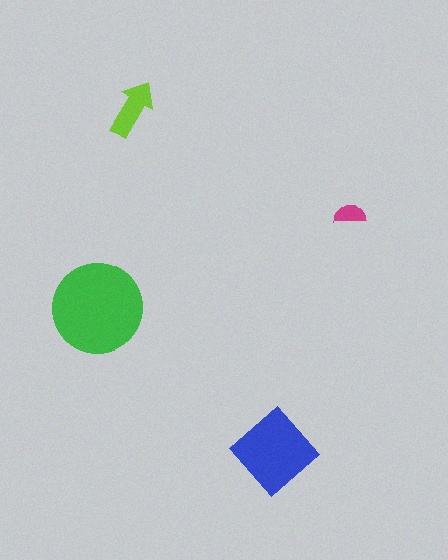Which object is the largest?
The green circle.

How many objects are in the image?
There are 4 objects in the image.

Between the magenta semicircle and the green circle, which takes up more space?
The green circle.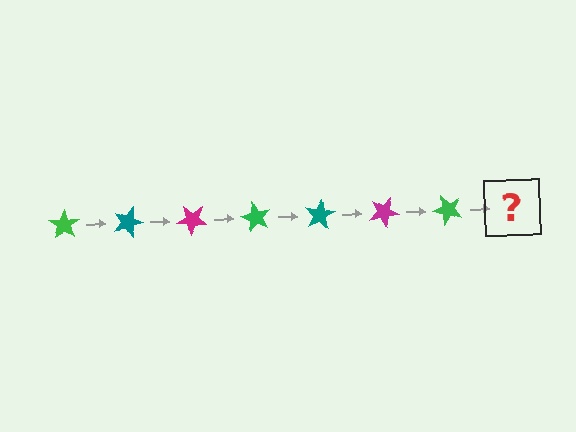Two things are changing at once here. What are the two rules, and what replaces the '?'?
The two rules are that it rotates 20 degrees each step and the color cycles through green, teal, and magenta. The '?' should be a teal star, rotated 140 degrees from the start.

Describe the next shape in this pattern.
It should be a teal star, rotated 140 degrees from the start.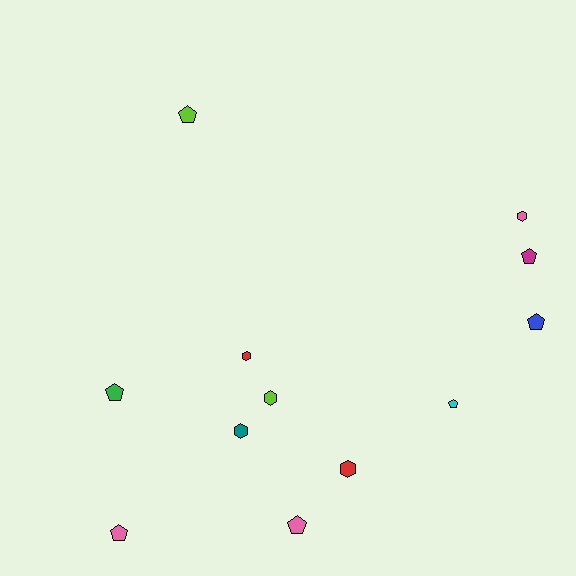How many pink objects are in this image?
There are 3 pink objects.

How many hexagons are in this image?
There are 5 hexagons.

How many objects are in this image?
There are 12 objects.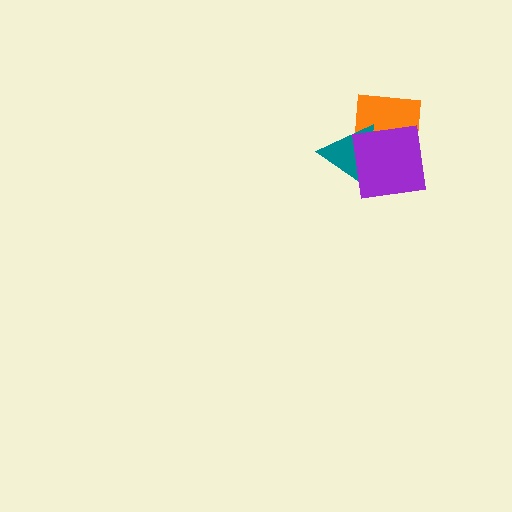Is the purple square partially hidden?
No, no other shape covers it.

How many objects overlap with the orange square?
2 objects overlap with the orange square.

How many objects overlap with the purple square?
2 objects overlap with the purple square.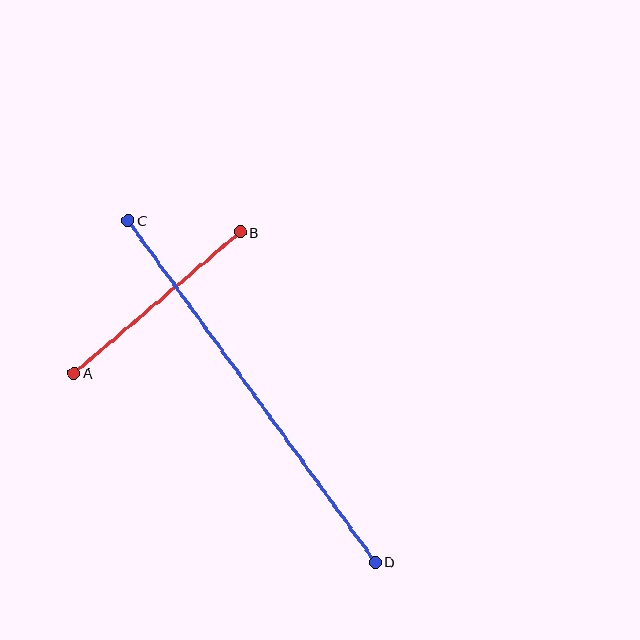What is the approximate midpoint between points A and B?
The midpoint is at approximately (157, 303) pixels.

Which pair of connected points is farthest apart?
Points C and D are farthest apart.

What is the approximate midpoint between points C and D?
The midpoint is at approximately (252, 391) pixels.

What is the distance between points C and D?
The distance is approximately 421 pixels.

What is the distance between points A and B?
The distance is approximately 218 pixels.